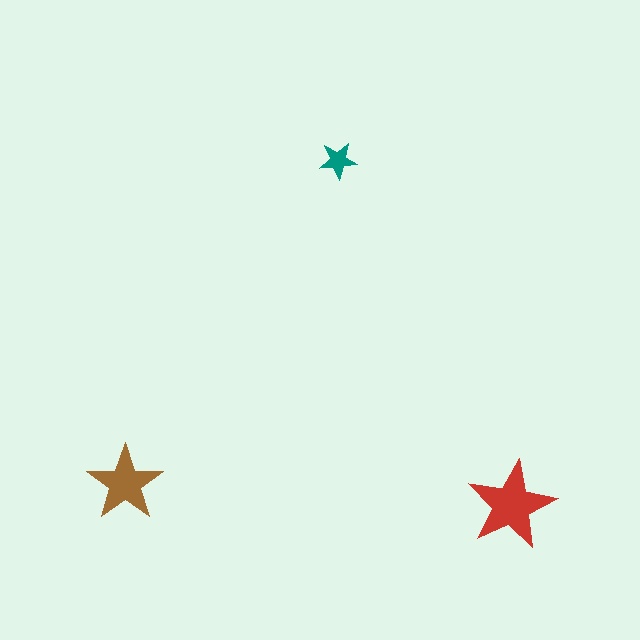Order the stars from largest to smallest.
the red one, the brown one, the teal one.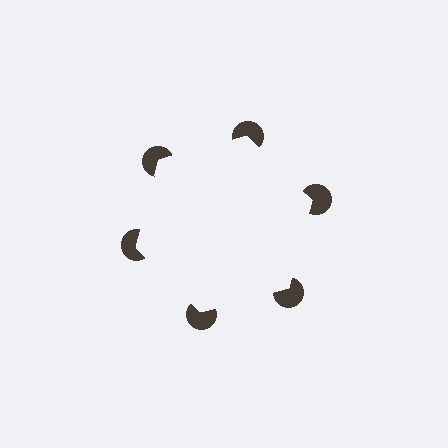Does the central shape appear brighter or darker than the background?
It typically appears slightly brighter than the background, even though no actual brightness change is drawn.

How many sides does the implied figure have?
6 sides.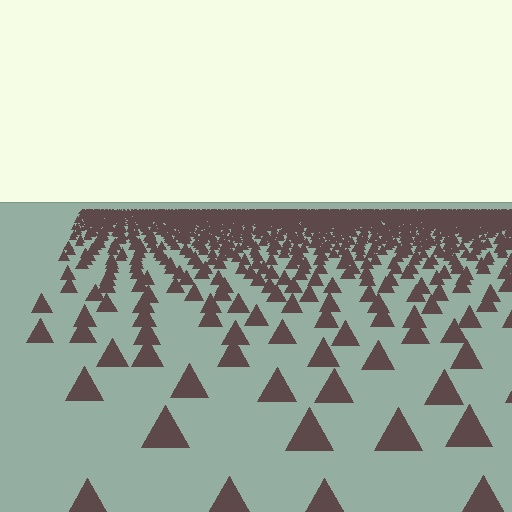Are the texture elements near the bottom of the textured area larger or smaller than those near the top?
Larger. Near the bottom, elements are closer to the viewer and appear at a bigger on-screen size.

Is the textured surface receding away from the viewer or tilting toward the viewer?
The surface is receding away from the viewer. Texture elements get smaller and denser toward the top.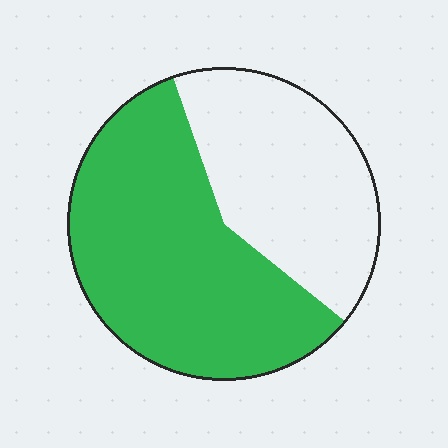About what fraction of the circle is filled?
About three fifths (3/5).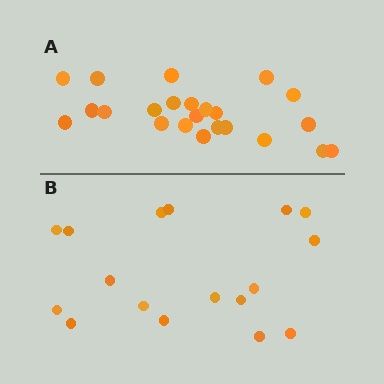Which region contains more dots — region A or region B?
Region A (the top region) has more dots.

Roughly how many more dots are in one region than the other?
Region A has about 6 more dots than region B.